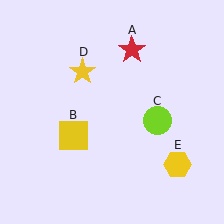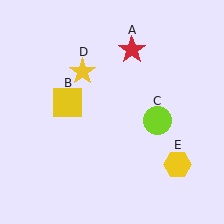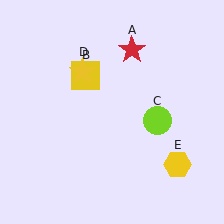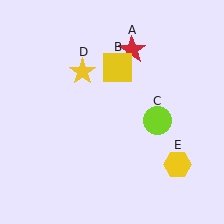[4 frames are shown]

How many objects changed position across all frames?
1 object changed position: yellow square (object B).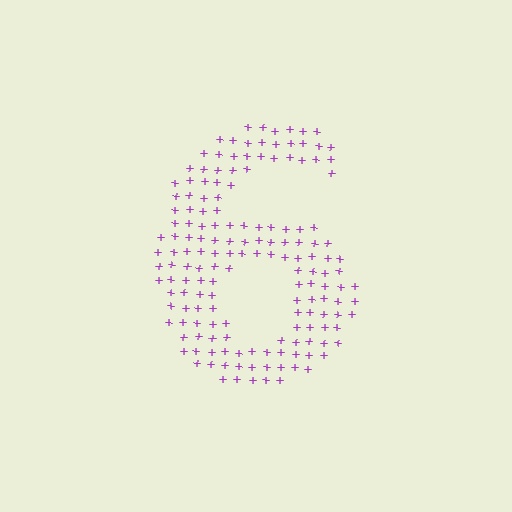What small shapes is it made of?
It is made of small plus signs.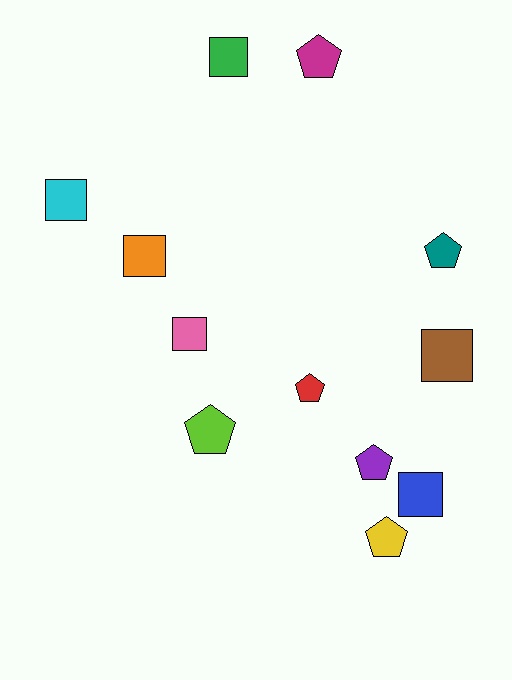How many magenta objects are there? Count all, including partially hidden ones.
There is 1 magenta object.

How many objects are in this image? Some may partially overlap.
There are 12 objects.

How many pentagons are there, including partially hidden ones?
There are 6 pentagons.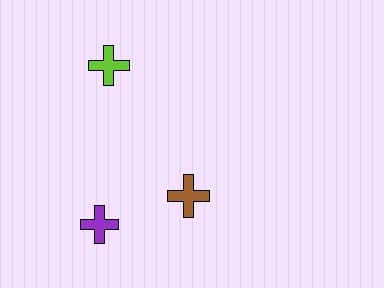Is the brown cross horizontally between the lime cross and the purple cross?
No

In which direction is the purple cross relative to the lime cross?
The purple cross is below the lime cross.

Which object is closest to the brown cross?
The purple cross is closest to the brown cross.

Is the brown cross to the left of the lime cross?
No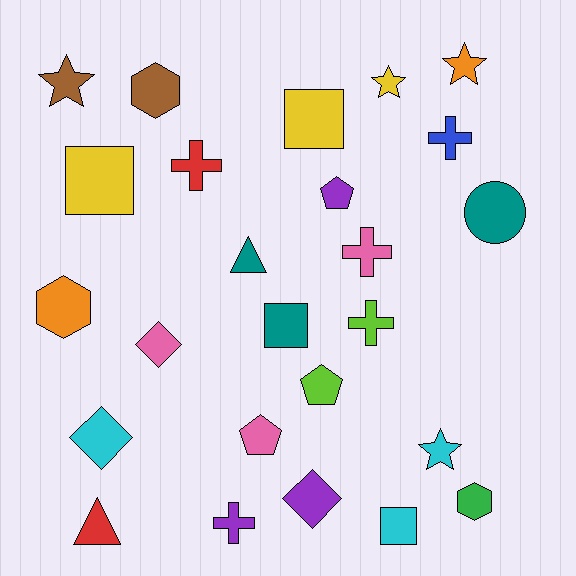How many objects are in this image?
There are 25 objects.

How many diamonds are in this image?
There are 3 diamonds.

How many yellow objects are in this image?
There are 3 yellow objects.